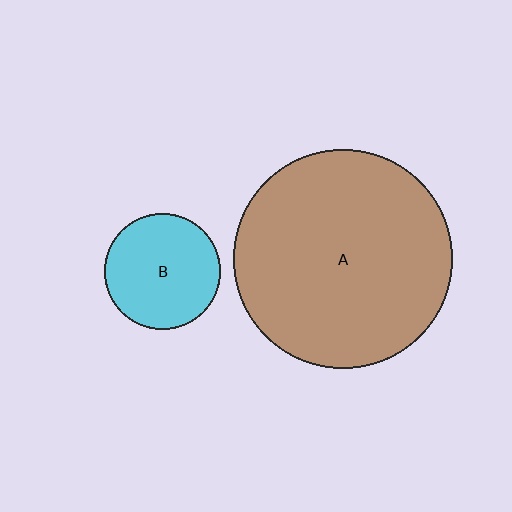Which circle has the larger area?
Circle A (brown).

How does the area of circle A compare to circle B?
Approximately 3.6 times.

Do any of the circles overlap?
No, none of the circles overlap.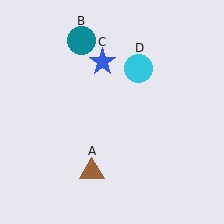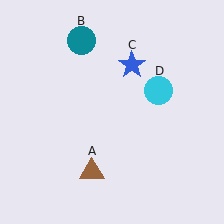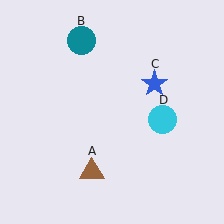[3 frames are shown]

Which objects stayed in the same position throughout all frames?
Brown triangle (object A) and teal circle (object B) remained stationary.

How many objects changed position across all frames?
2 objects changed position: blue star (object C), cyan circle (object D).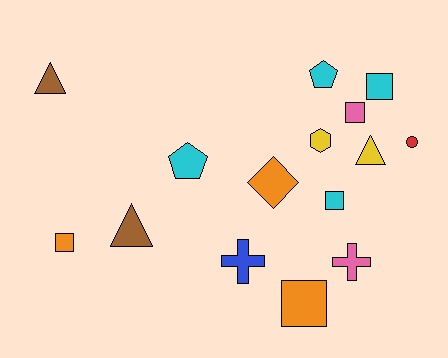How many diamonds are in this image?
There is 1 diamond.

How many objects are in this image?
There are 15 objects.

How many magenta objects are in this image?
There are no magenta objects.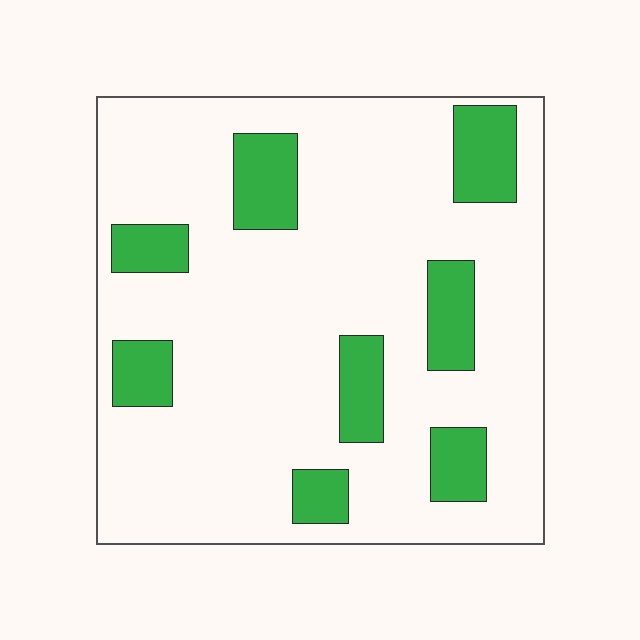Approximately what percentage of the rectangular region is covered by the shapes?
Approximately 20%.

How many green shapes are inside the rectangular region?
8.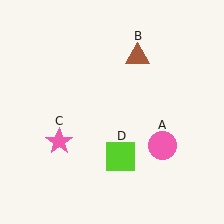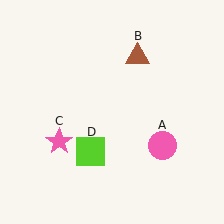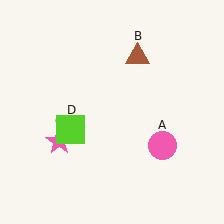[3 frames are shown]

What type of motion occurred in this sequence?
The lime square (object D) rotated clockwise around the center of the scene.